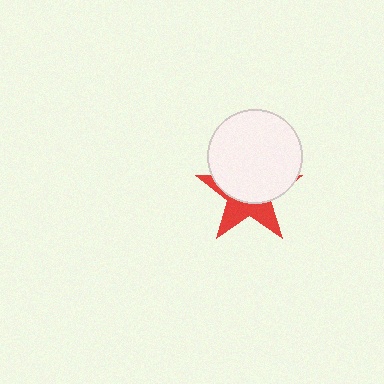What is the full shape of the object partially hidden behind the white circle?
The partially hidden object is a red star.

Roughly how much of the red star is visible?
A small part of it is visible (roughly 41%).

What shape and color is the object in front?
The object in front is a white circle.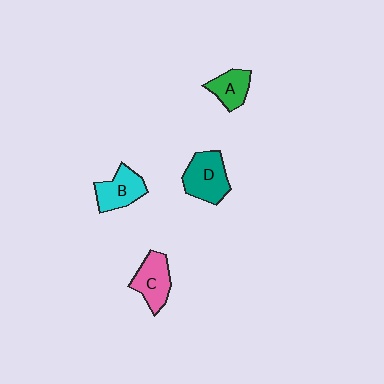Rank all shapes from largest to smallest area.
From largest to smallest: D (teal), C (pink), B (cyan), A (green).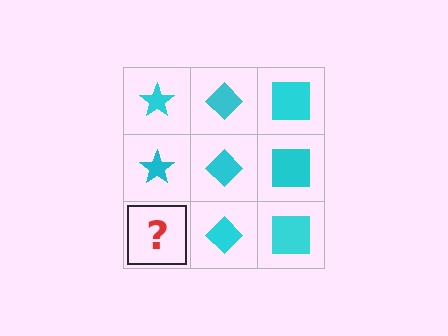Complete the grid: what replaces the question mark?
The question mark should be replaced with a cyan star.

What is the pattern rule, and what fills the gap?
The rule is that each column has a consistent shape. The gap should be filled with a cyan star.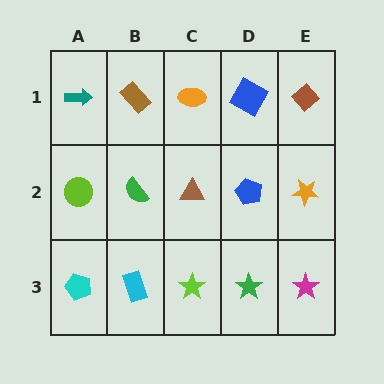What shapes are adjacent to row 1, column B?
A green semicircle (row 2, column B), a teal arrow (row 1, column A), an orange ellipse (row 1, column C).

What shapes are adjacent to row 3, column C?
A brown triangle (row 2, column C), a cyan rectangle (row 3, column B), a green star (row 3, column D).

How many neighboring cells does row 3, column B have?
3.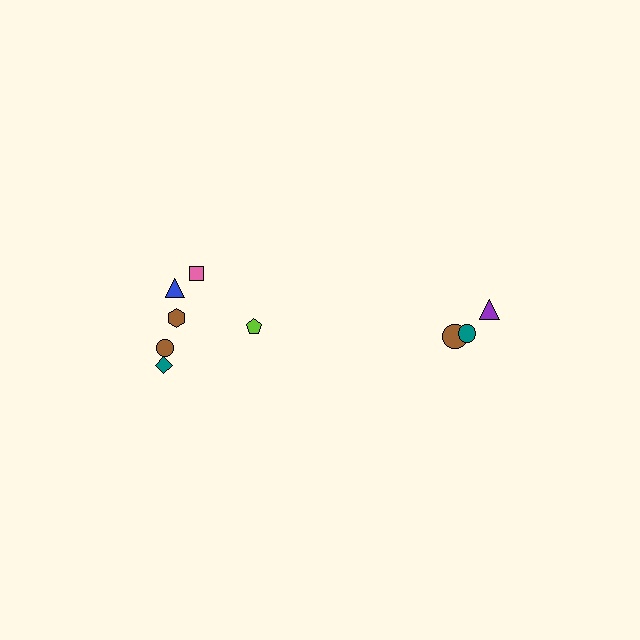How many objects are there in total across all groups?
There are 9 objects.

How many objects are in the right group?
There are 3 objects.